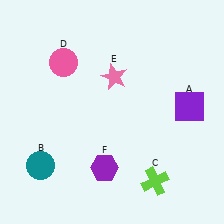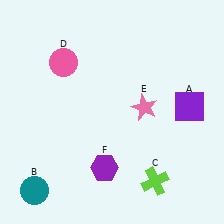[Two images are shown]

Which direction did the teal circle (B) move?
The teal circle (B) moved down.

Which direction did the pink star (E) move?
The pink star (E) moved down.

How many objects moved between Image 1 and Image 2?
2 objects moved between the two images.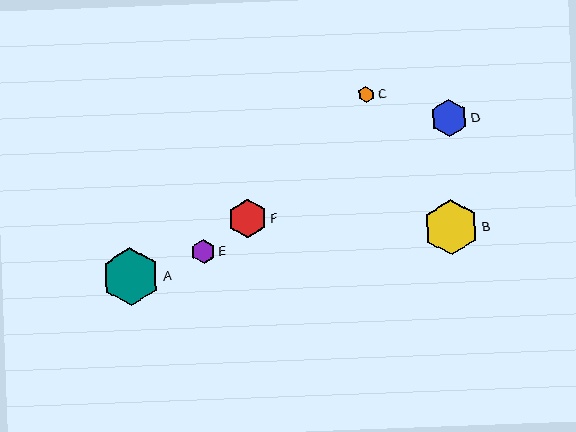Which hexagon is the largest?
Hexagon A is the largest with a size of approximately 58 pixels.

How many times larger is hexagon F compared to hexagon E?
Hexagon F is approximately 1.7 times the size of hexagon E.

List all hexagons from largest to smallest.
From largest to smallest: A, B, F, D, E, C.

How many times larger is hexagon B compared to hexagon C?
Hexagon B is approximately 3.5 times the size of hexagon C.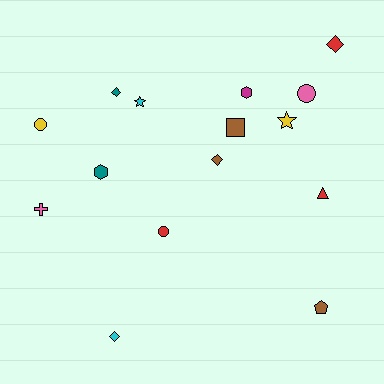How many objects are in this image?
There are 15 objects.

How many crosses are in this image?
There is 1 cross.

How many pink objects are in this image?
There are 2 pink objects.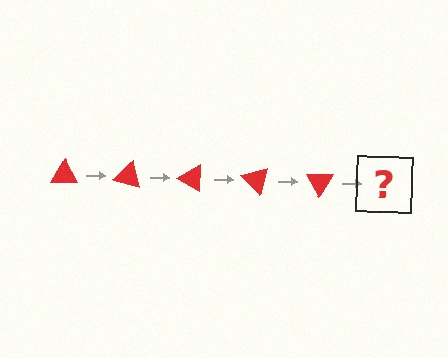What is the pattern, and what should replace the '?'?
The pattern is that the triangle rotates 15 degrees each step. The '?' should be a red triangle rotated 75 degrees.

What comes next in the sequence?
The next element should be a red triangle rotated 75 degrees.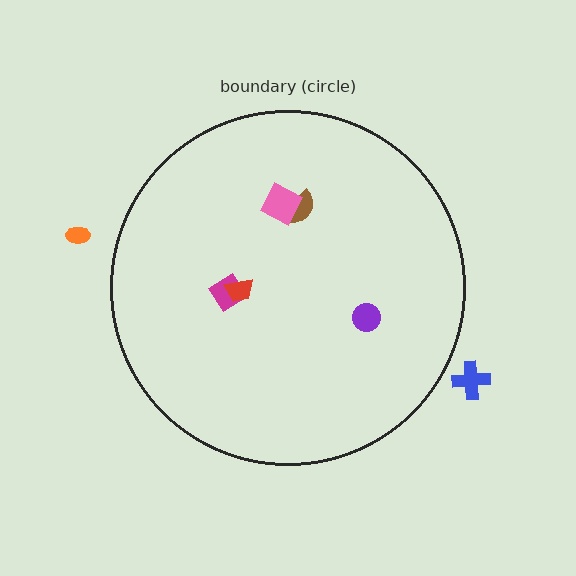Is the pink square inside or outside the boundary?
Inside.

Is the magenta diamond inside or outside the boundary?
Inside.